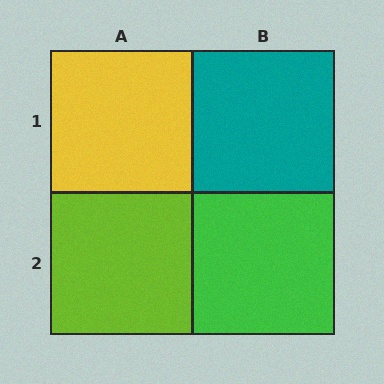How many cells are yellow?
1 cell is yellow.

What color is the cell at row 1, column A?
Yellow.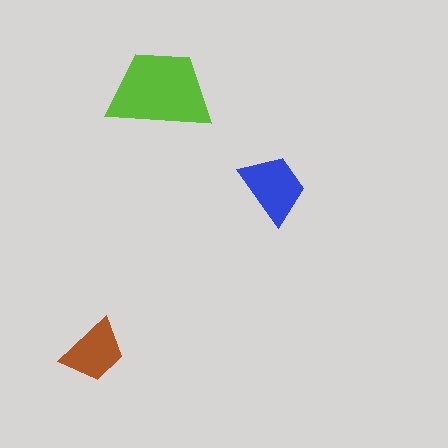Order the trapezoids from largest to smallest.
the lime one, the blue one, the brown one.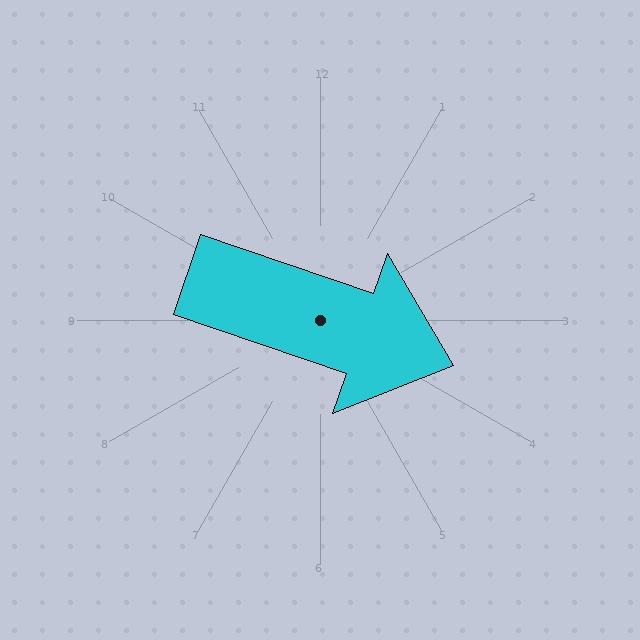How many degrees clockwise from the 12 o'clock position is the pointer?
Approximately 109 degrees.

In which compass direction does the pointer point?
East.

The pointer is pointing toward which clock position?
Roughly 4 o'clock.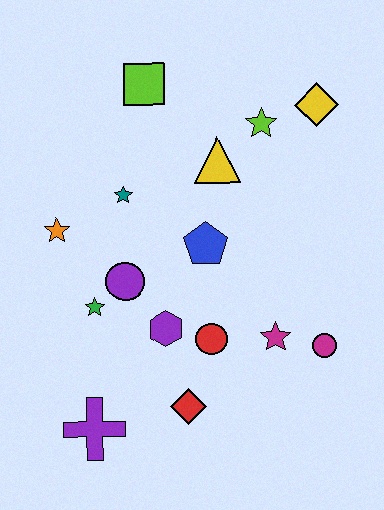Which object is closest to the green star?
The purple circle is closest to the green star.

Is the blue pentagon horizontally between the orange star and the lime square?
No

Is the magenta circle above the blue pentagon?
No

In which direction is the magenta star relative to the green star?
The magenta star is to the right of the green star.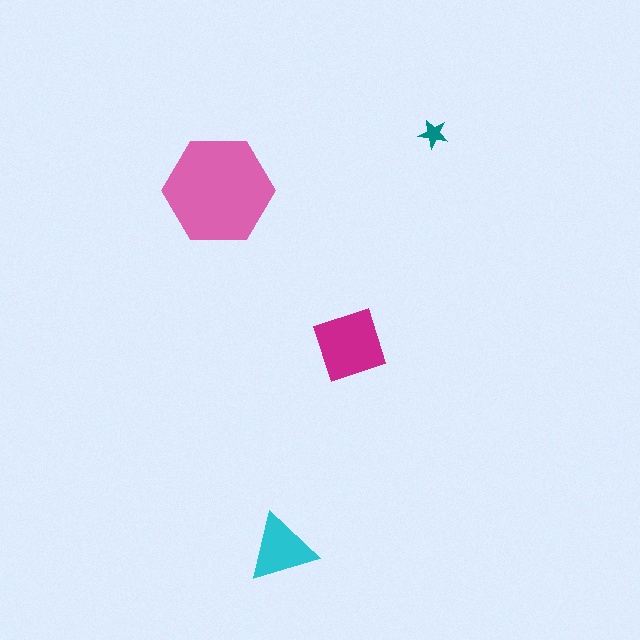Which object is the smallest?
The teal star.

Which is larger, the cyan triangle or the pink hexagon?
The pink hexagon.